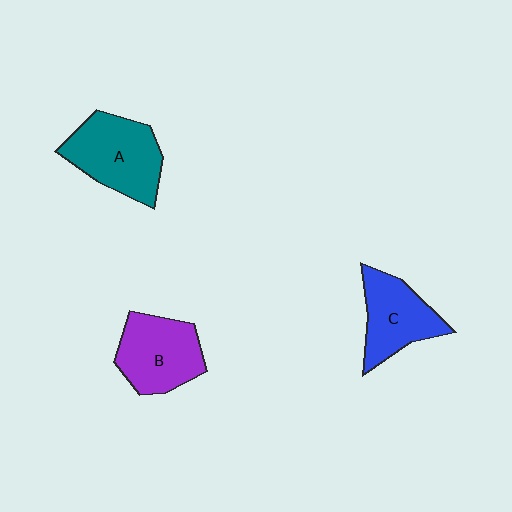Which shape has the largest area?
Shape A (teal).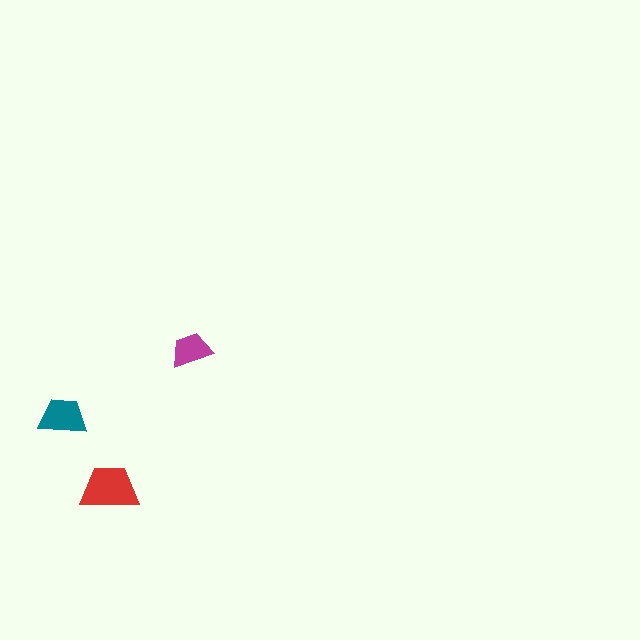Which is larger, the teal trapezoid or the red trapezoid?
The red one.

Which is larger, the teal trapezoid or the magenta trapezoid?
The teal one.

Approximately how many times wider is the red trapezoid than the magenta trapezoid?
About 1.5 times wider.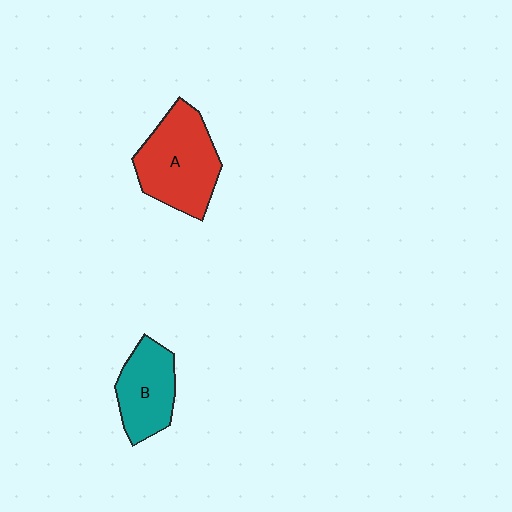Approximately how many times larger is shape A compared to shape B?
Approximately 1.4 times.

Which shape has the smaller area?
Shape B (teal).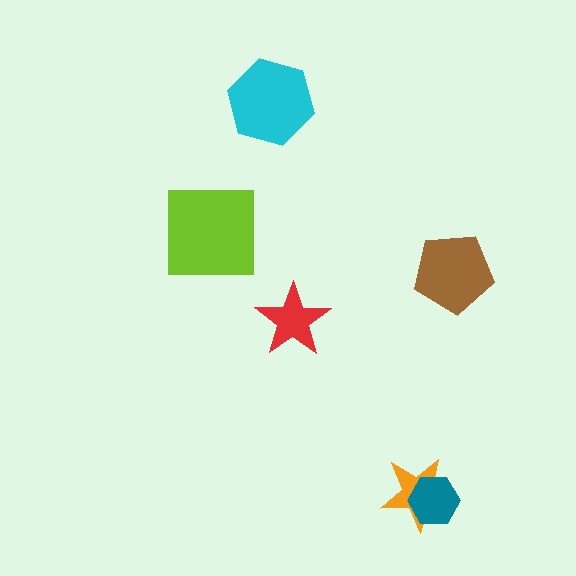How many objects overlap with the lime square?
0 objects overlap with the lime square.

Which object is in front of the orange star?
The teal hexagon is in front of the orange star.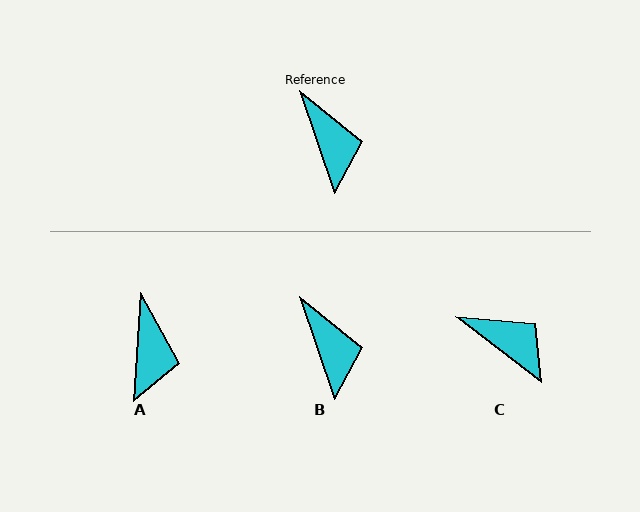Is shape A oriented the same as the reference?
No, it is off by about 22 degrees.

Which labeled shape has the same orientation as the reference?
B.